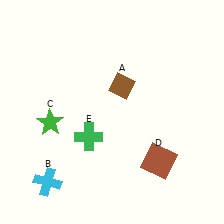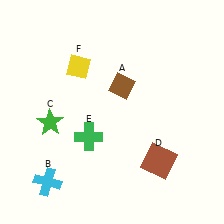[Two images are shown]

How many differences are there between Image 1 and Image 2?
There is 1 difference between the two images.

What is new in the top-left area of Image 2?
A yellow diamond (F) was added in the top-left area of Image 2.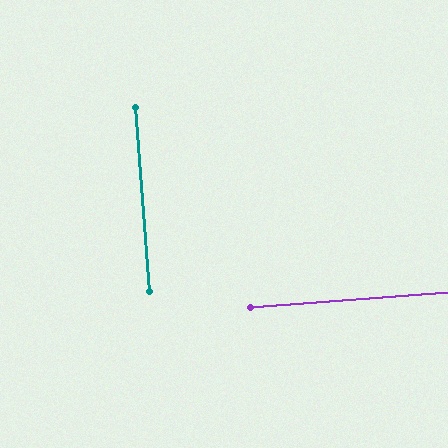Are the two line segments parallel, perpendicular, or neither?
Perpendicular — they meet at approximately 90°.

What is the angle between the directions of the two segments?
Approximately 90 degrees.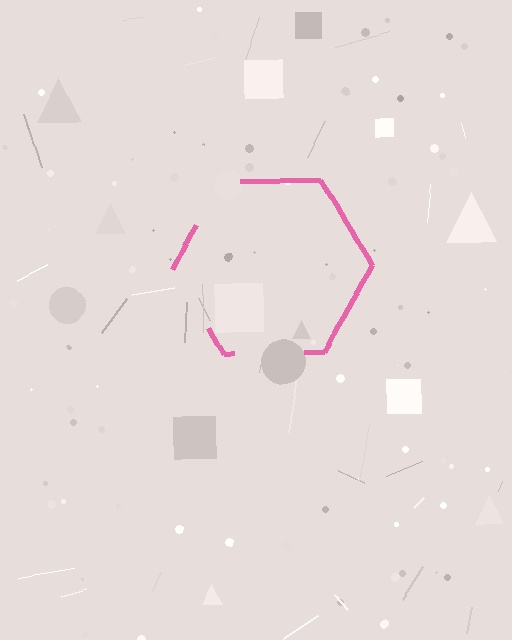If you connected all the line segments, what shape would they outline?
They would outline a hexagon.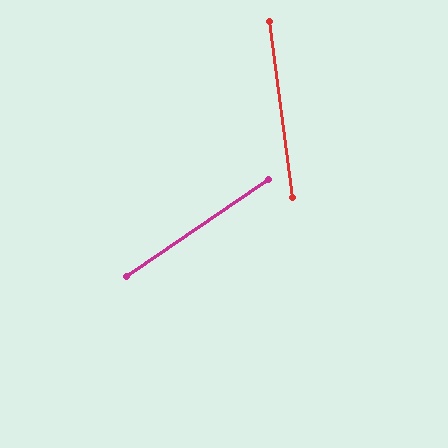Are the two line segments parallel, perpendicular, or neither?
Neither parallel nor perpendicular — they differ by about 63°.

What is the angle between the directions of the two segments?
Approximately 63 degrees.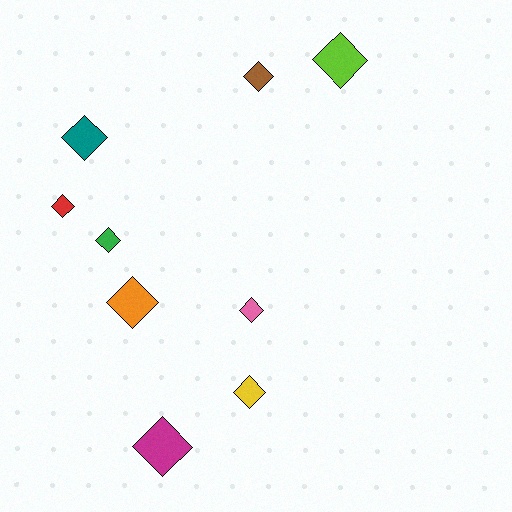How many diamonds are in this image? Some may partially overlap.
There are 9 diamonds.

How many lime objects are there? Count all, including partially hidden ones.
There is 1 lime object.